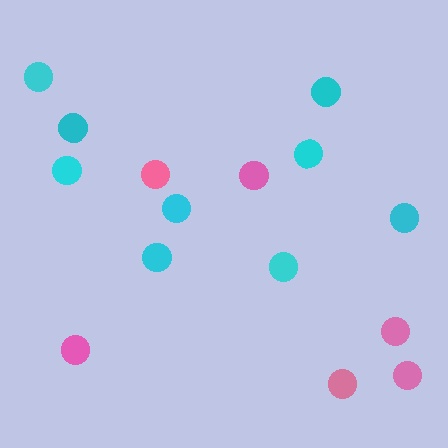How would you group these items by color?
There are 2 groups: one group of cyan circles (9) and one group of pink circles (6).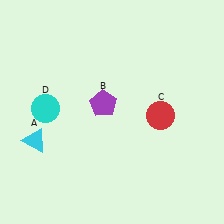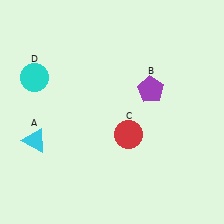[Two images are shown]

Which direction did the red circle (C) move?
The red circle (C) moved left.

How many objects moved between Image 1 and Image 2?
3 objects moved between the two images.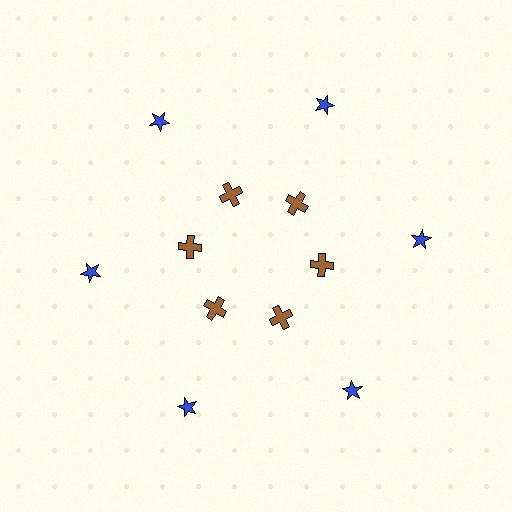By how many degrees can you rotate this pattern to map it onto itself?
The pattern maps onto itself every 60 degrees of rotation.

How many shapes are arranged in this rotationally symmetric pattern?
There are 12 shapes, arranged in 6 groups of 2.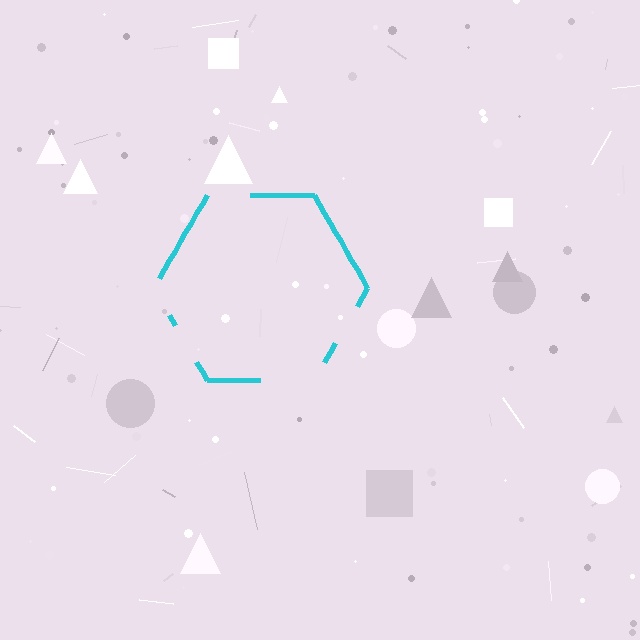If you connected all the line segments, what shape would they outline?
They would outline a hexagon.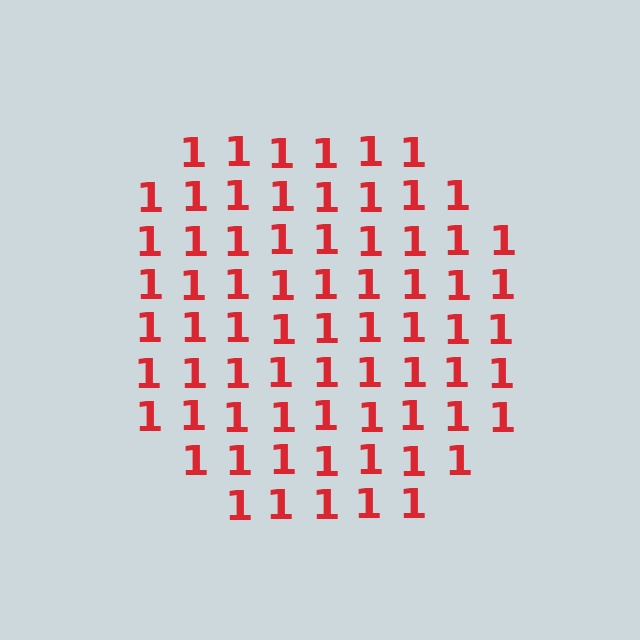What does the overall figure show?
The overall figure shows a circle.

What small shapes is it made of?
It is made of small digit 1's.